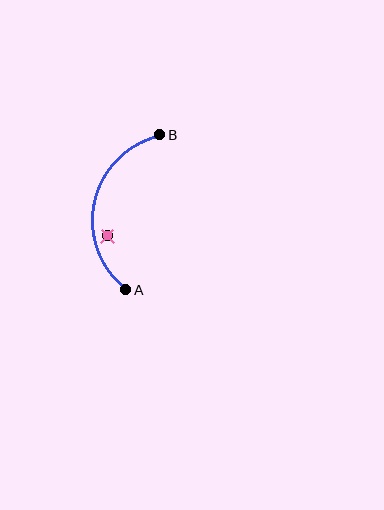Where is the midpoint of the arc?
The arc midpoint is the point on the curve farthest from the straight line joining A and B. It sits to the left of that line.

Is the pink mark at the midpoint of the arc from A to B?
No — the pink mark does not lie on the arc at all. It sits slightly inside the curve.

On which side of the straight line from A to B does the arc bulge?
The arc bulges to the left of the straight line connecting A and B.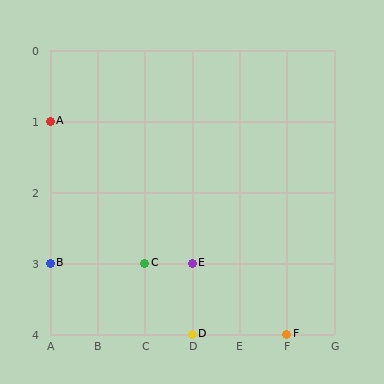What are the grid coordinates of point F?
Point F is at grid coordinates (F, 4).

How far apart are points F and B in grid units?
Points F and B are 5 columns and 1 row apart (about 5.1 grid units diagonally).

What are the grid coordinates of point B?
Point B is at grid coordinates (A, 3).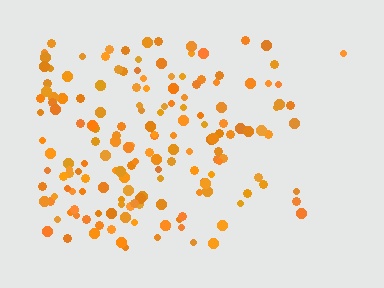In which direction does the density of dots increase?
From right to left, with the left side densest.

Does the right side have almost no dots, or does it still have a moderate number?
Still a moderate number, just noticeably fewer than the left.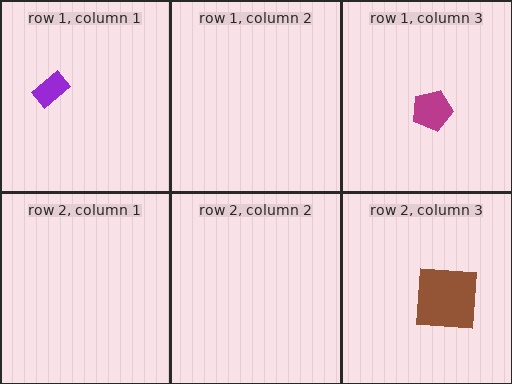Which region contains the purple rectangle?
The row 1, column 1 region.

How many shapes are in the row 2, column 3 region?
1.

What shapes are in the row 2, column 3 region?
The brown square.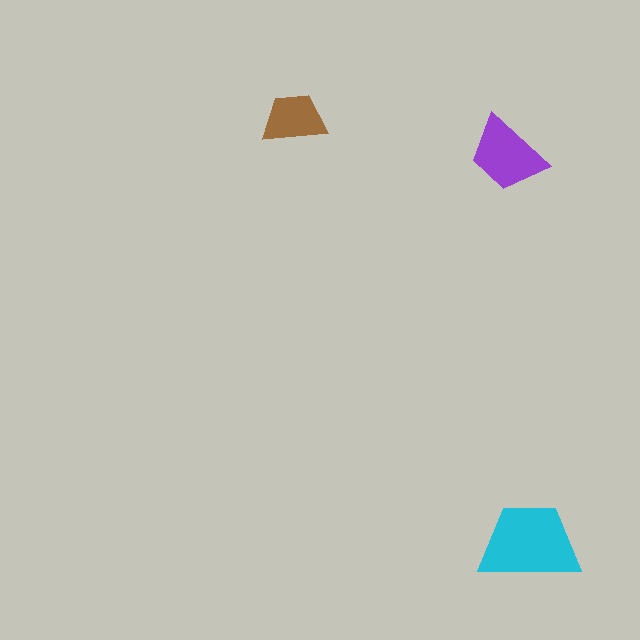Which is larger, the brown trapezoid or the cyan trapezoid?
The cyan one.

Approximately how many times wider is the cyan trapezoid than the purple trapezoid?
About 1.5 times wider.